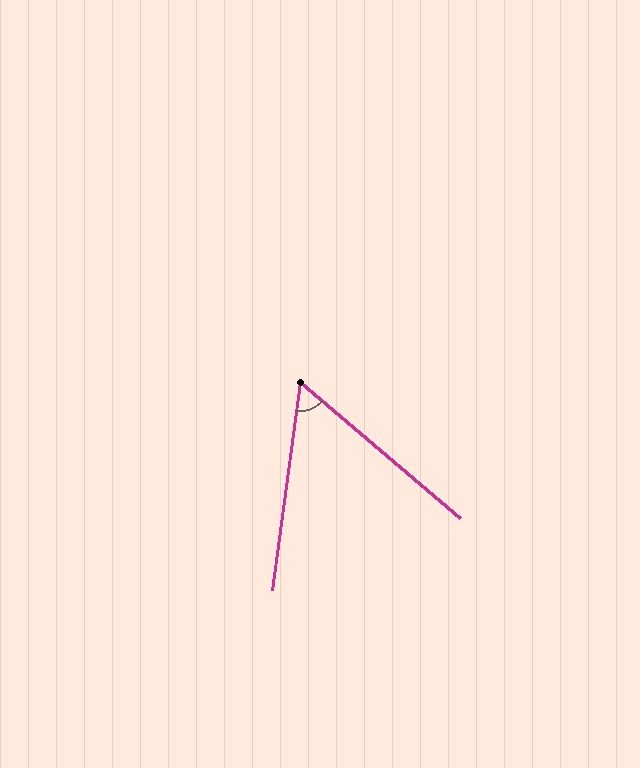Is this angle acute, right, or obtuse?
It is acute.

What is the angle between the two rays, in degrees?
Approximately 57 degrees.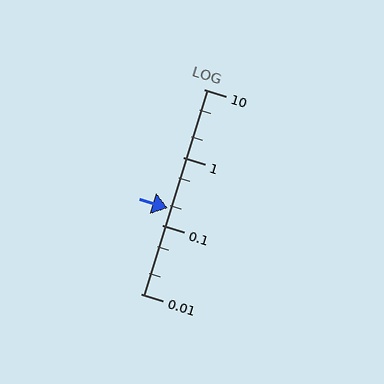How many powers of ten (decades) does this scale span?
The scale spans 3 decades, from 0.01 to 10.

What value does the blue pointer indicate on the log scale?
The pointer indicates approximately 0.18.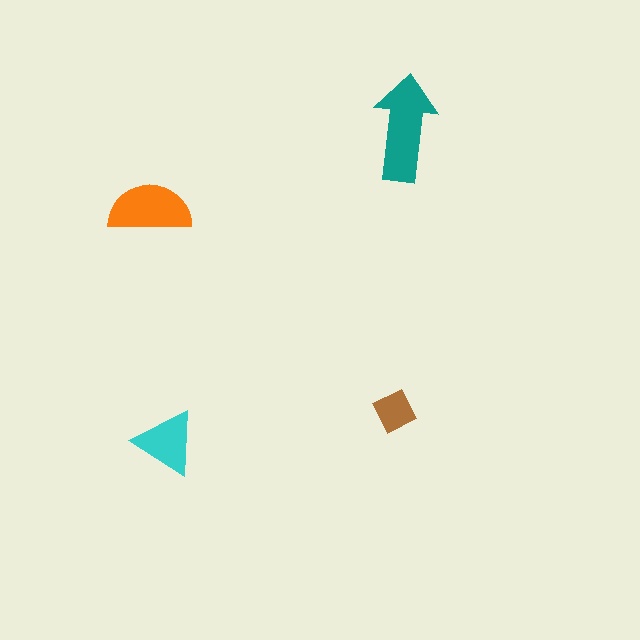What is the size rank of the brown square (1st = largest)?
4th.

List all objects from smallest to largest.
The brown square, the cyan triangle, the orange semicircle, the teal arrow.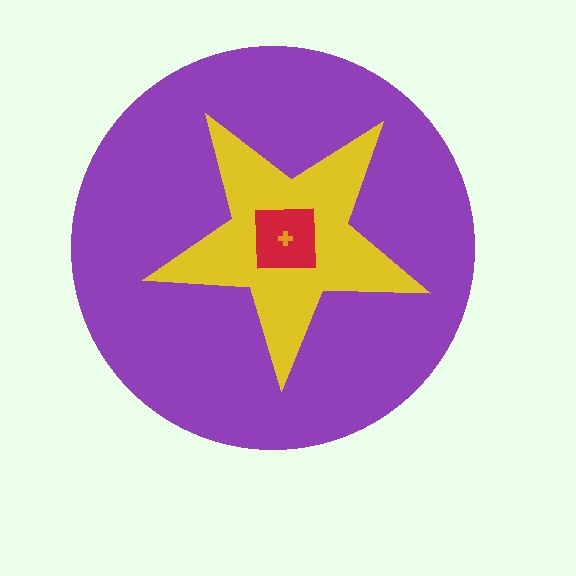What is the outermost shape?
The purple circle.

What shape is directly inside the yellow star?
The red square.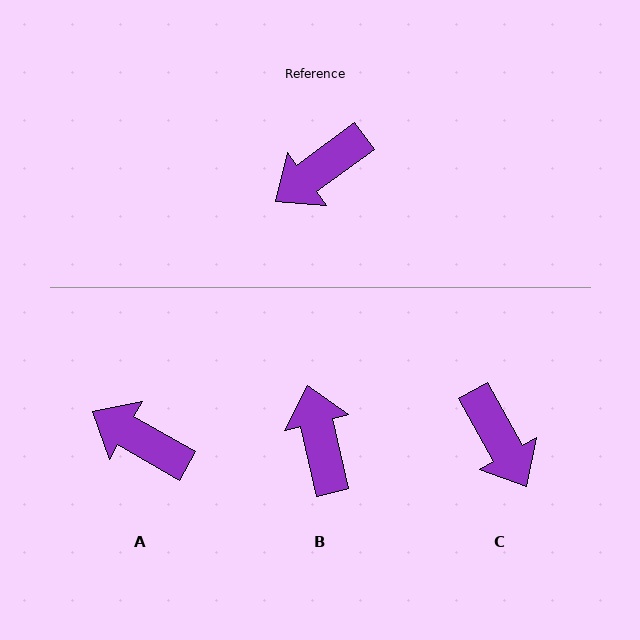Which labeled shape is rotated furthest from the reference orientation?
B, about 113 degrees away.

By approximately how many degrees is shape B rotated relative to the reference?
Approximately 113 degrees clockwise.